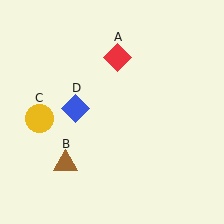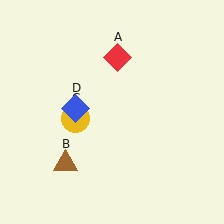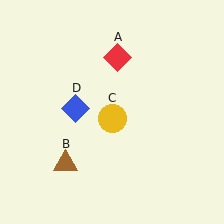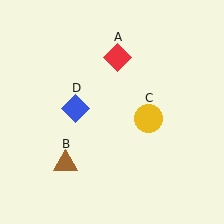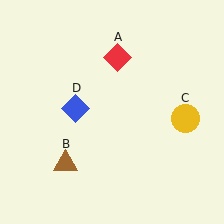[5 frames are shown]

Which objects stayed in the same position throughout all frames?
Red diamond (object A) and brown triangle (object B) and blue diamond (object D) remained stationary.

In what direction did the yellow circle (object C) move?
The yellow circle (object C) moved right.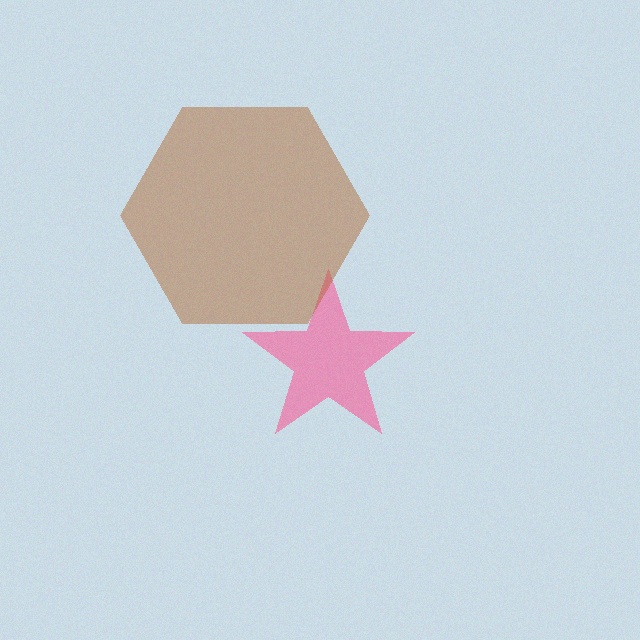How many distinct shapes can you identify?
There are 2 distinct shapes: a pink star, a brown hexagon.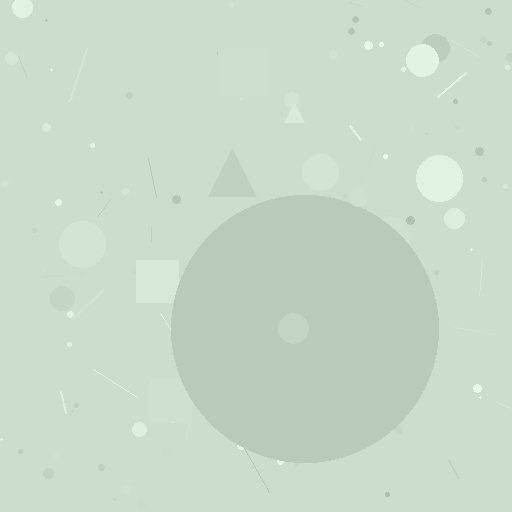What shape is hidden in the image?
A circle is hidden in the image.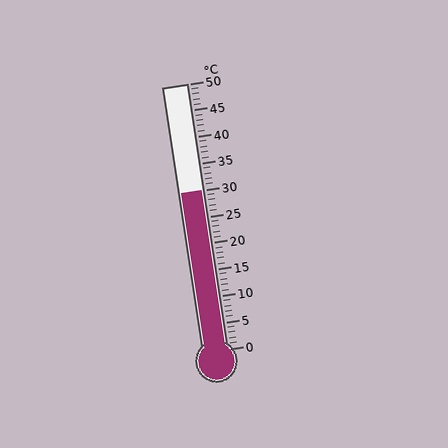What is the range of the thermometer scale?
The thermometer scale ranges from 0°C to 50°C.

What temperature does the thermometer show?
The thermometer shows approximately 30°C.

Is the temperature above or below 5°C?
The temperature is above 5°C.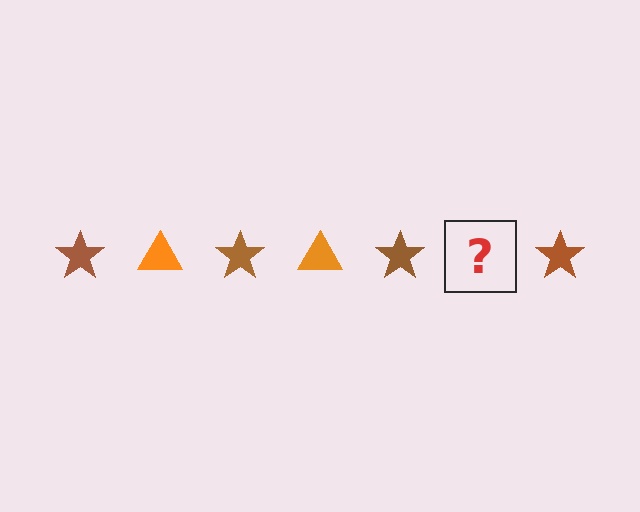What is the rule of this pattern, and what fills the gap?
The rule is that the pattern alternates between brown star and orange triangle. The gap should be filled with an orange triangle.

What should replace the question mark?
The question mark should be replaced with an orange triangle.